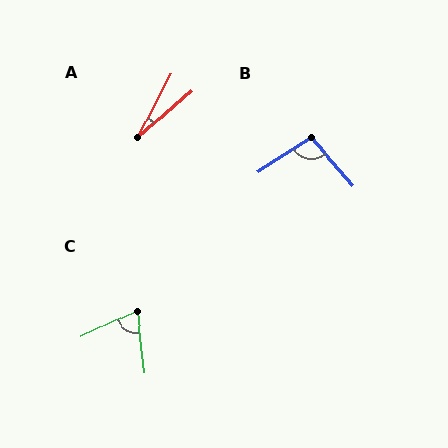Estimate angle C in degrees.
Approximately 71 degrees.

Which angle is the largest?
B, at approximately 99 degrees.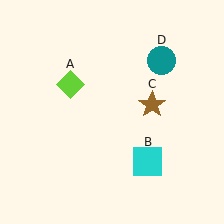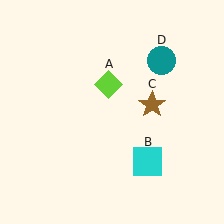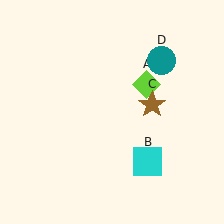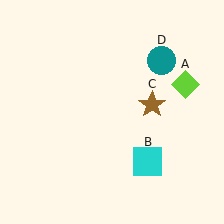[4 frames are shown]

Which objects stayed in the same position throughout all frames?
Cyan square (object B) and brown star (object C) and teal circle (object D) remained stationary.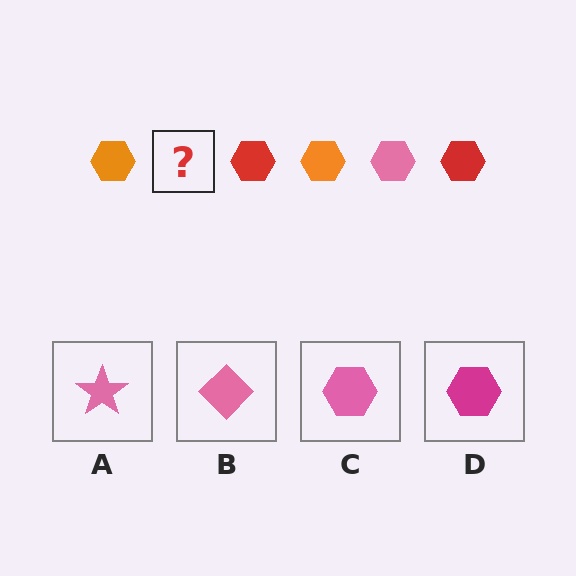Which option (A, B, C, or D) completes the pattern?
C.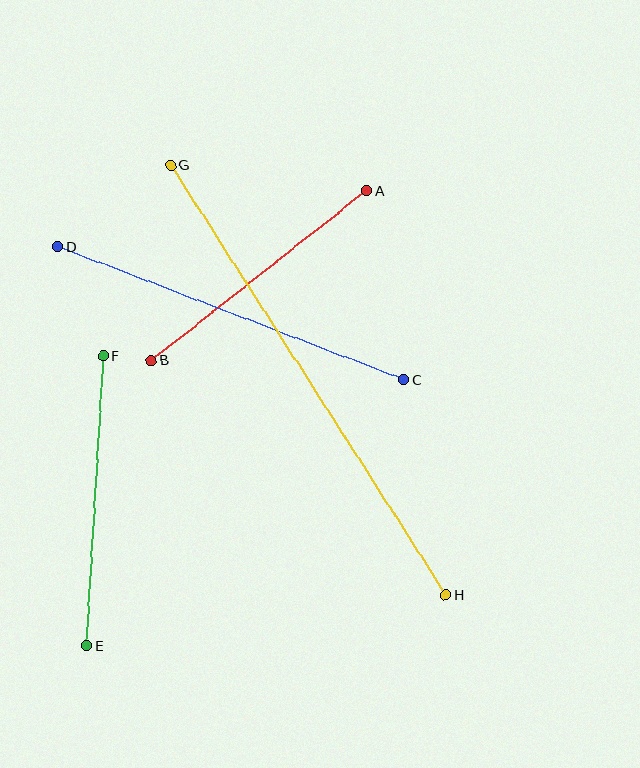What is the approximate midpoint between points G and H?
The midpoint is at approximately (309, 380) pixels.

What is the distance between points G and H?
The distance is approximately 511 pixels.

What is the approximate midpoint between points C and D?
The midpoint is at approximately (231, 313) pixels.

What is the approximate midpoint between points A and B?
The midpoint is at approximately (259, 276) pixels.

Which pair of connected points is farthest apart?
Points G and H are farthest apart.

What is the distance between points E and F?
The distance is approximately 290 pixels.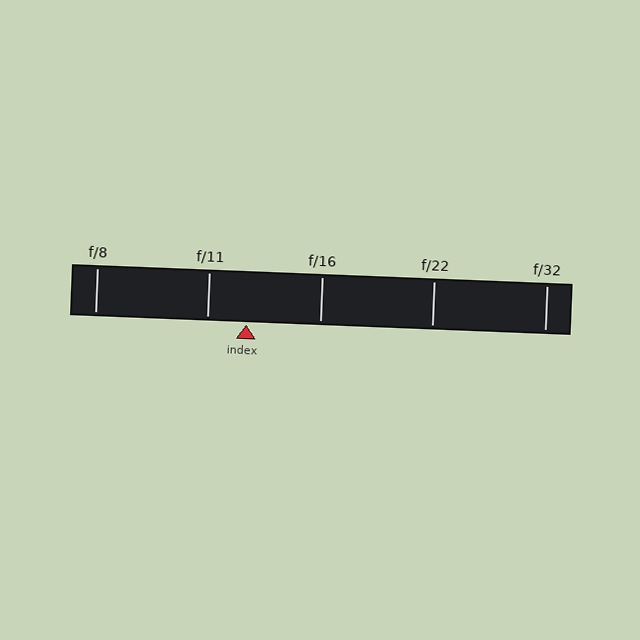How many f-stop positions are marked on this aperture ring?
There are 5 f-stop positions marked.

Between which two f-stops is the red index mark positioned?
The index mark is between f/11 and f/16.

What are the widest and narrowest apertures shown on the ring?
The widest aperture shown is f/8 and the narrowest is f/32.